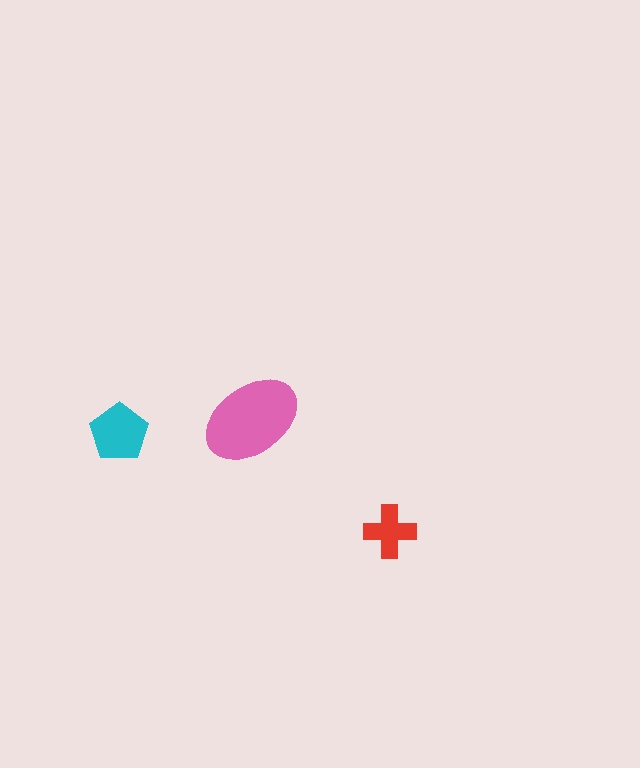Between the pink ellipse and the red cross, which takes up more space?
The pink ellipse.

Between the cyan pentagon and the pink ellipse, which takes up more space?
The pink ellipse.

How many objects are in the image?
There are 3 objects in the image.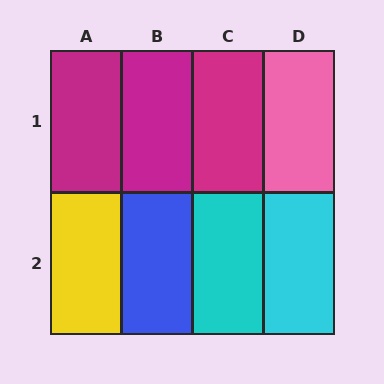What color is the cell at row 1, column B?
Magenta.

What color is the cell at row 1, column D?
Pink.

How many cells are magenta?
3 cells are magenta.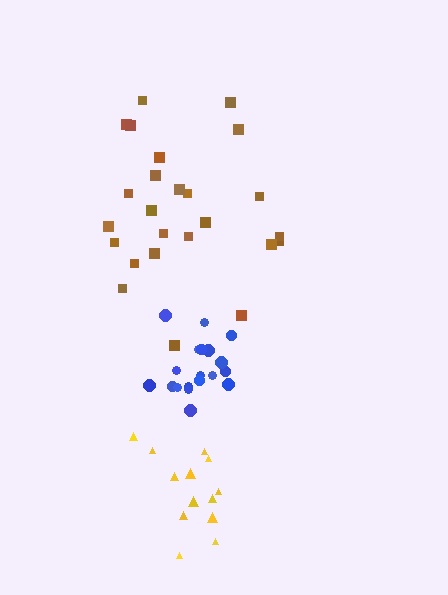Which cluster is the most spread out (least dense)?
Brown.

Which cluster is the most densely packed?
Blue.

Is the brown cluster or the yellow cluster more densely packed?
Yellow.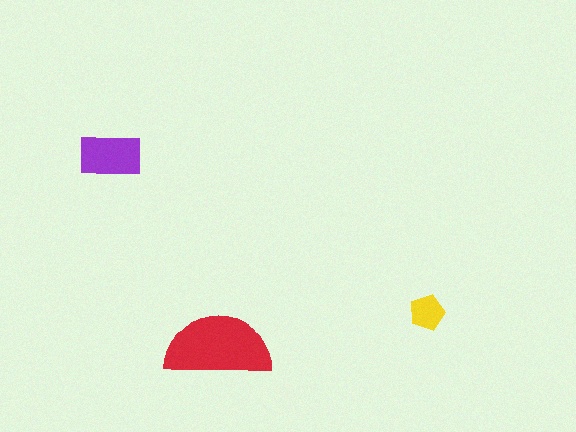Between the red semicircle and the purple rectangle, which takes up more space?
The red semicircle.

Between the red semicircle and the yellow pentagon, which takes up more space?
The red semicircle.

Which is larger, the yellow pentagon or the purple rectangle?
The purple rectangle.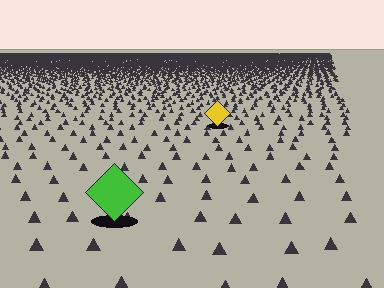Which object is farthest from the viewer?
The yellow diamond is farthest from the viewer. It appears smaller and the ground texture around it is denser.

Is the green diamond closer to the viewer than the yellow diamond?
Yes. The green diamond is closer — you can tell from the texture gradient: the ground texture is coarser near it.